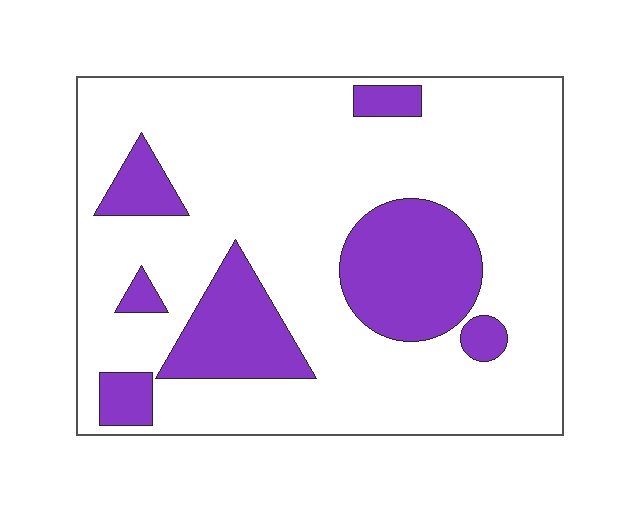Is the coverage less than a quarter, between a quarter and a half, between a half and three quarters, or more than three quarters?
Less than a quarter.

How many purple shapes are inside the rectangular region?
7.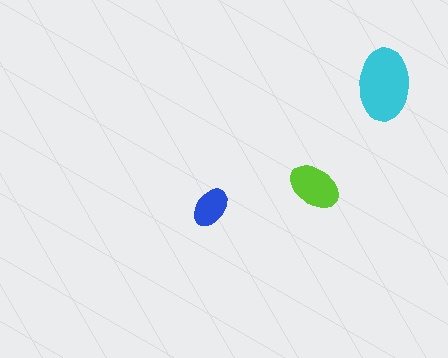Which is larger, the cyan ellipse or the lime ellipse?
The cyan one.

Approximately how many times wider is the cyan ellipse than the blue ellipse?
About 2 times wider.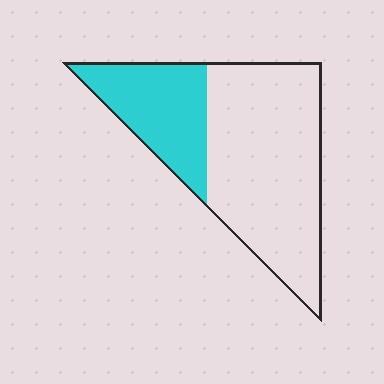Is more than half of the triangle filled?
No.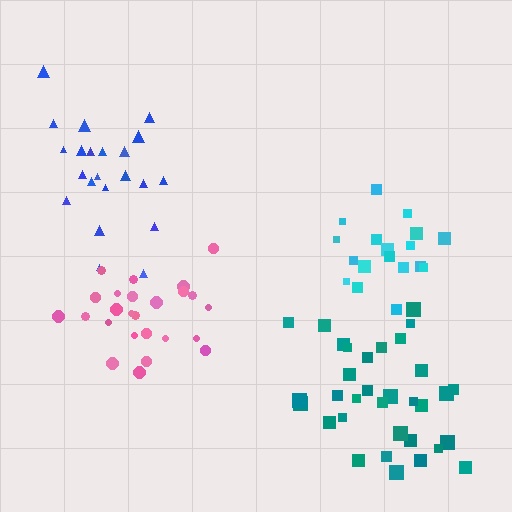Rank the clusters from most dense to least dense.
cyan, teal, pink, blue.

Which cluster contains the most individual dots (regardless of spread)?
Teal (33).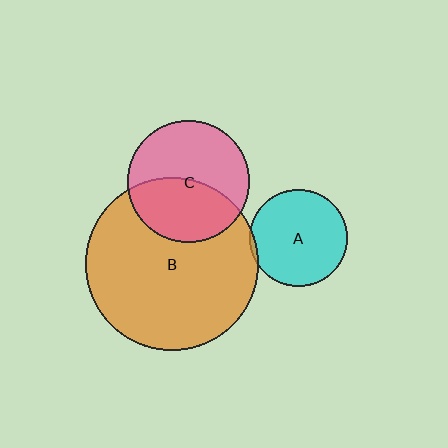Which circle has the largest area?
Circle B (orange).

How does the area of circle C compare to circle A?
Approximately 1.6 times.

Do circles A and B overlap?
Yes.